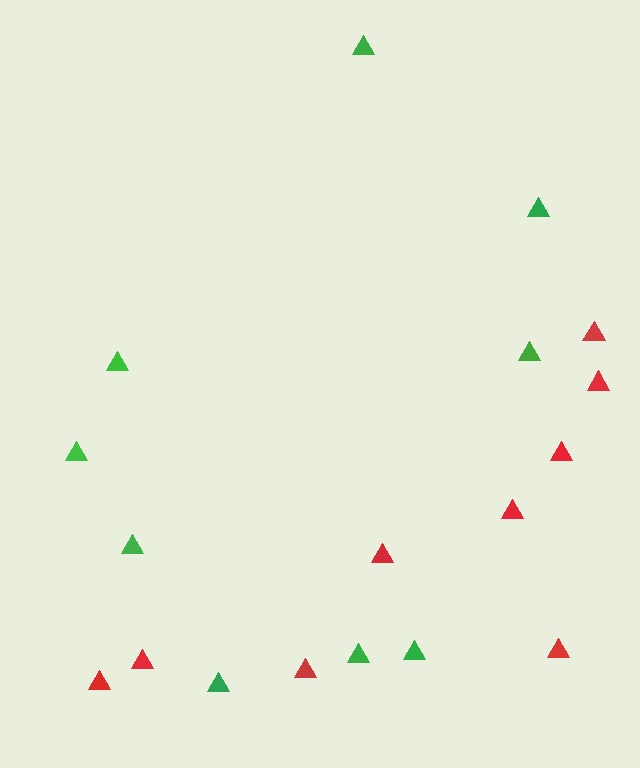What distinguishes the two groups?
There are 2 groups: one group of green triangles (9) and one group of red triangles (9).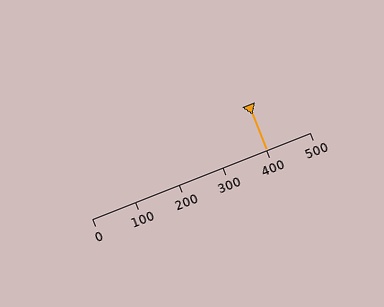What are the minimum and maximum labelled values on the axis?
The axis runs from 0 to 500.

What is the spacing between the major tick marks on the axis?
The major ticks are spaced 100 apart.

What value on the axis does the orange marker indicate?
The marker indicates approximately 400.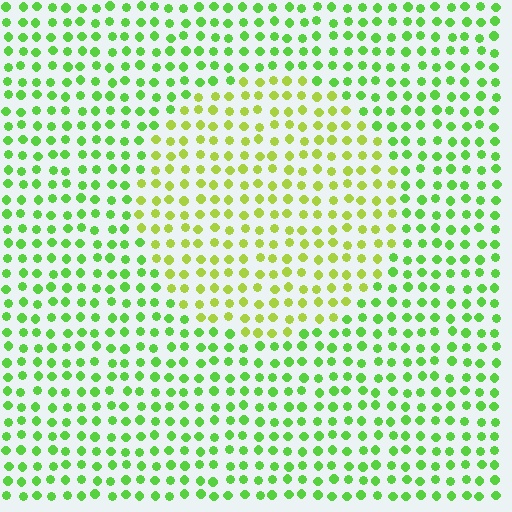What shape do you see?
I see a circle.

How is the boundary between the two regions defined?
The boundary is defined purely by a slight shift in hue (about 33 degrees). Spacing, size, and orientation are identical on both sides.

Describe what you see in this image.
The image is filled with small lime elements in a uniform arrangement. A circle-shaped region is visible where the elements are tinted to a slightly different hue, forming a subtle color boundary.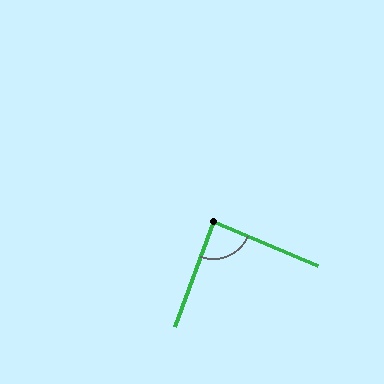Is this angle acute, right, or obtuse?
It is approximately a right angle.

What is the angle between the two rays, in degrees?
Approximately 87 degrees.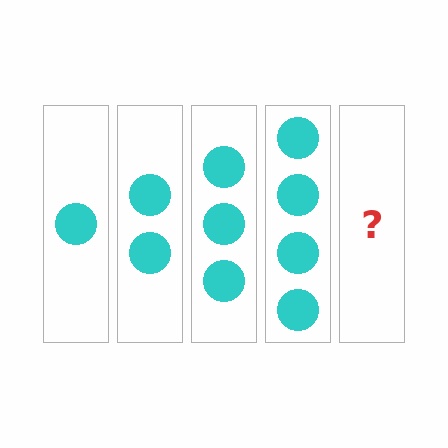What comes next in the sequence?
The next element should be 5 circles.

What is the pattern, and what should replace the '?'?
The pattern is that each step adds one more circle. The '?' should be 5 circles.